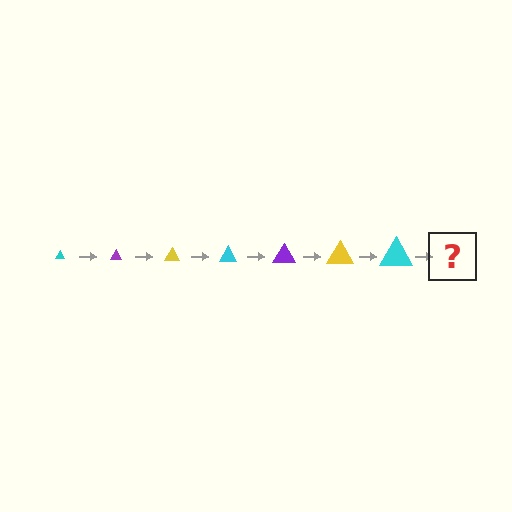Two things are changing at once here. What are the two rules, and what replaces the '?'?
The two rules are that the triangle grows larger each step and the color cycles through cyan, purple, and yellow. The '?' should be a purple triangle, larger than the previous one.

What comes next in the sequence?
The next element should be a purple triangle, larger than the previous one.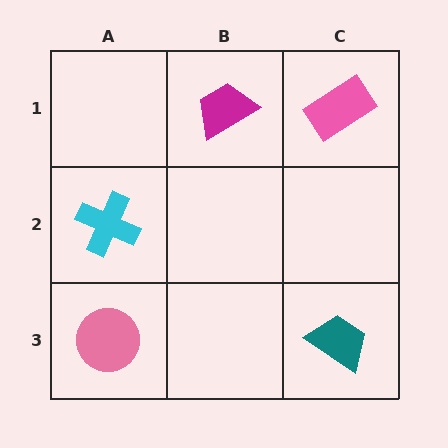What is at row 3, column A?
A pink circle.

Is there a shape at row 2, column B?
No, that cell is empty.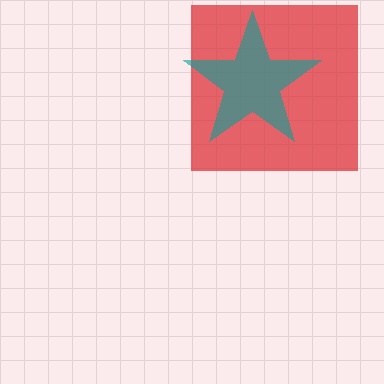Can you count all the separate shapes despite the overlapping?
Yes, there are 2 separate shapes.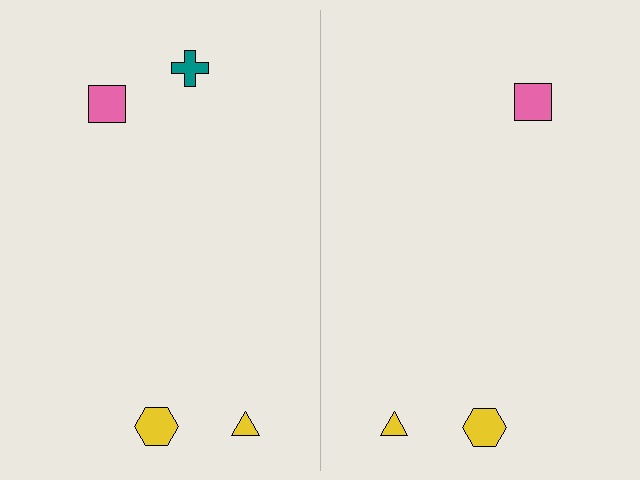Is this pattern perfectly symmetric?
No, the pattern is not perfectly symmetric. A teal cross is missing from the right side.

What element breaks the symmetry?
A teal cross is missing from the right side.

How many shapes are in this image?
There are 7 shapes in this image.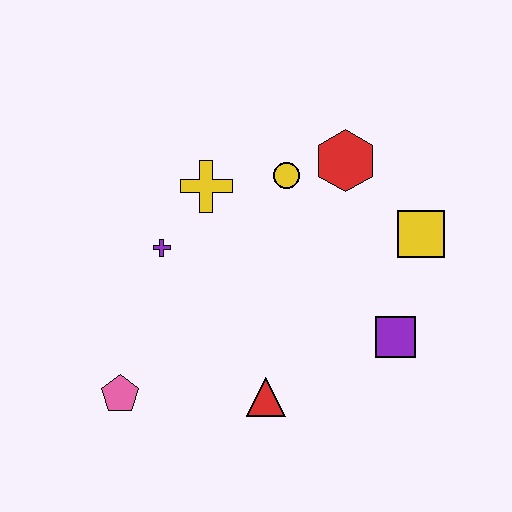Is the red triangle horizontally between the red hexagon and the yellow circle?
No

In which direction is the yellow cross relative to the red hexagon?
The yellow cross is to the left of the red hexagon.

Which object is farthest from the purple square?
The pink pentagon is farthest from the purple square.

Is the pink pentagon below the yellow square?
Yes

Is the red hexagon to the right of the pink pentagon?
Yes